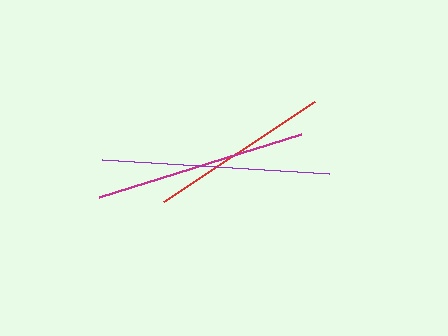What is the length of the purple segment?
The purple segment is approximately 227 pixels long.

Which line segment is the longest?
The purple line is the longest at approximately 227 pixels.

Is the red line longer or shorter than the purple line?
The purple line is longer than the red line.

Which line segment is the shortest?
The red line is the shortest at approximately 181 pixels.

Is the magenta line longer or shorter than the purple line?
The purple line is longer than the magenta line.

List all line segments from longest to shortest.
From longest to shortest: purple, magenta, red.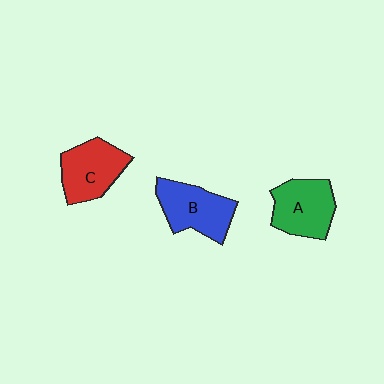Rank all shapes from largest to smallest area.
From largest to smallest: B (blue), A (green), C (red).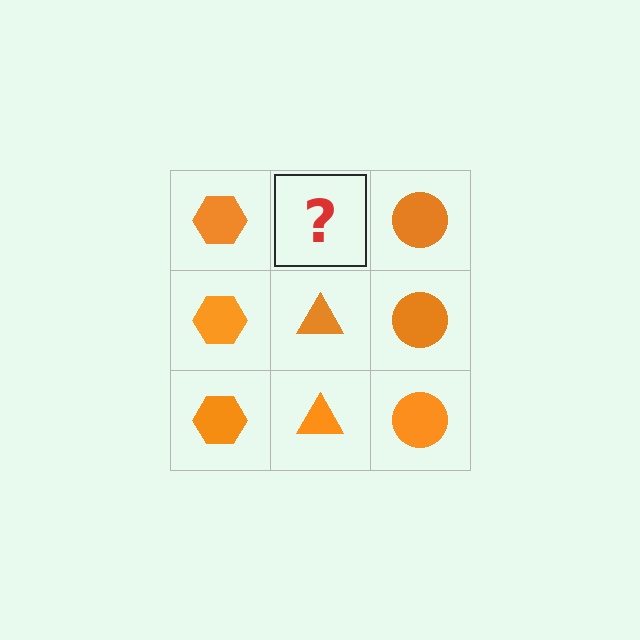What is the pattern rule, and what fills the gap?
The rule is that each column has a consistent shape. The gap should be filled with an orange triangle.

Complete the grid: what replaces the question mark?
The question mark should be replaced with an orange triangle.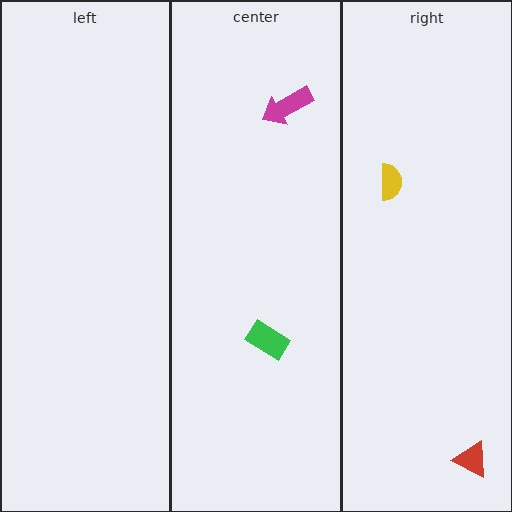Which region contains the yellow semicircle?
The right region.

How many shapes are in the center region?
2.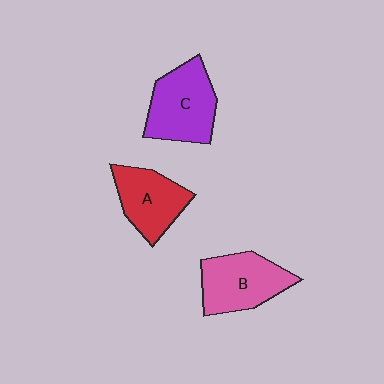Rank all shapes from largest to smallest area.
From largest to smallest: C (purple), B (pink), A (red).